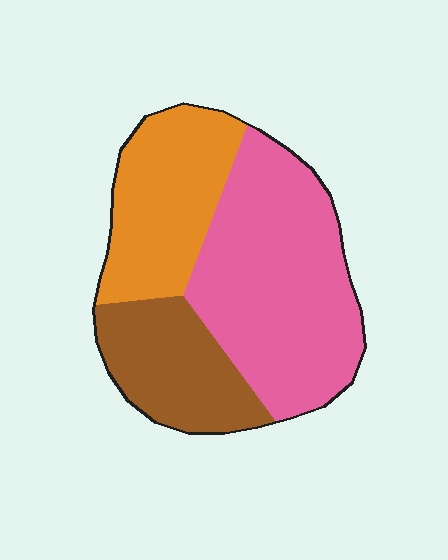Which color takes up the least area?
Brown, at roughly 25%.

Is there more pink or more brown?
Pink.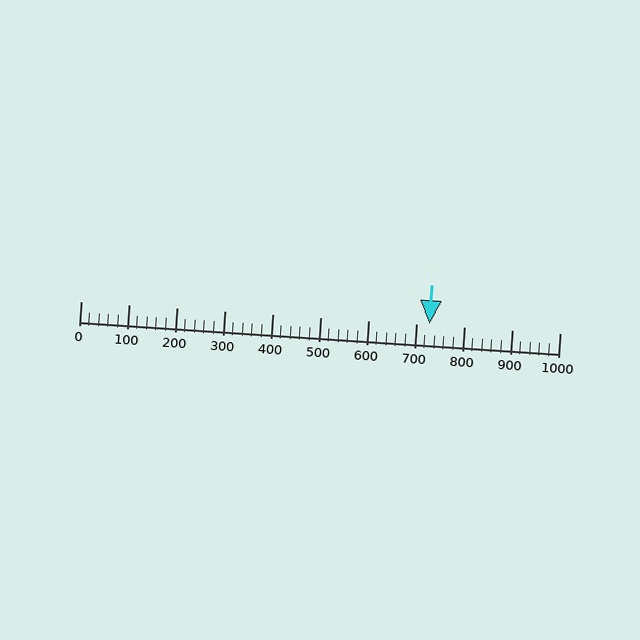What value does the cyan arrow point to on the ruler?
The cyan arrow points to approximately 728.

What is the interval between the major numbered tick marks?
The major tick marks are spaced 100 units apart.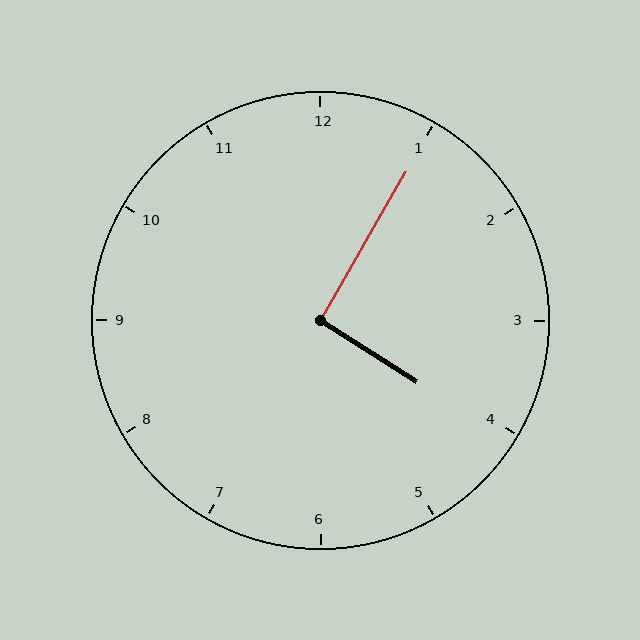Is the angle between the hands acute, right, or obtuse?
It is right.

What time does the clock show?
4:05.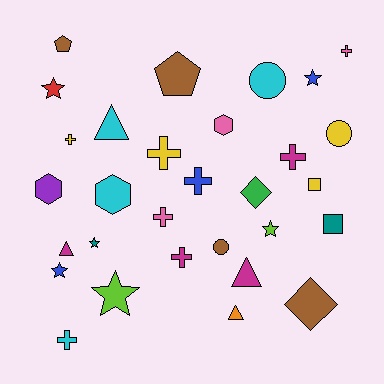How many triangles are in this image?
There are 4 triangles.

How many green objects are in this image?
There is 1 green object.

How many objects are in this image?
There are 30 objects.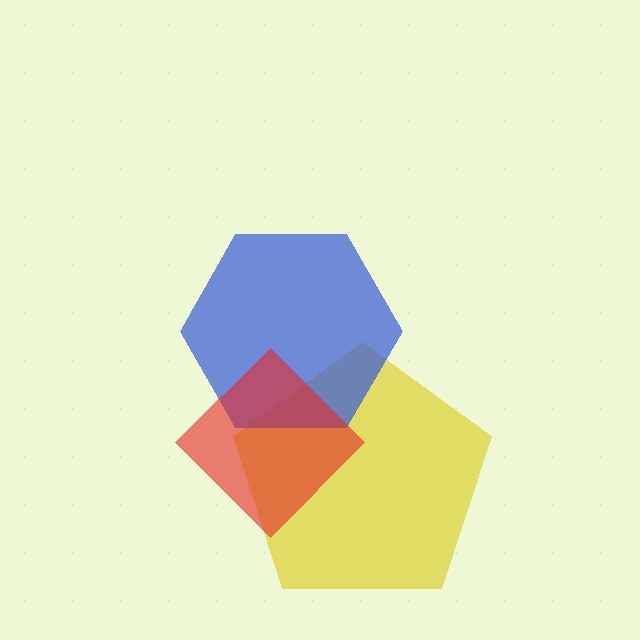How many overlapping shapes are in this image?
There are 3 overlapping shapes in the image.